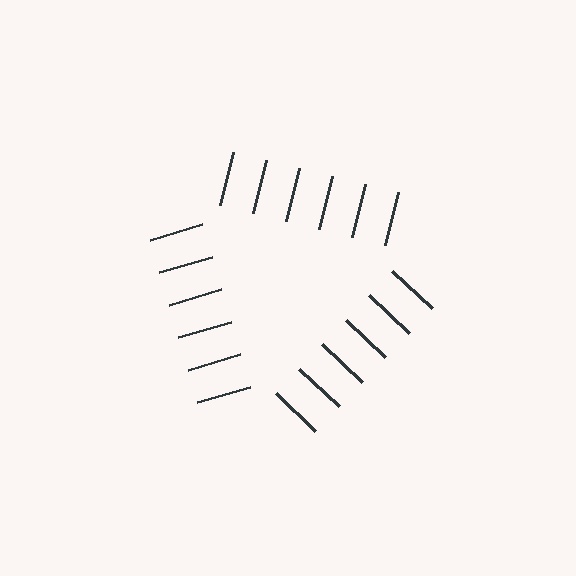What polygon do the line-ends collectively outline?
An illusory triangle — the line segments terminate on its edges but no continuous stroke is drawn.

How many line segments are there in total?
18 — 6 along each of the 3 edges.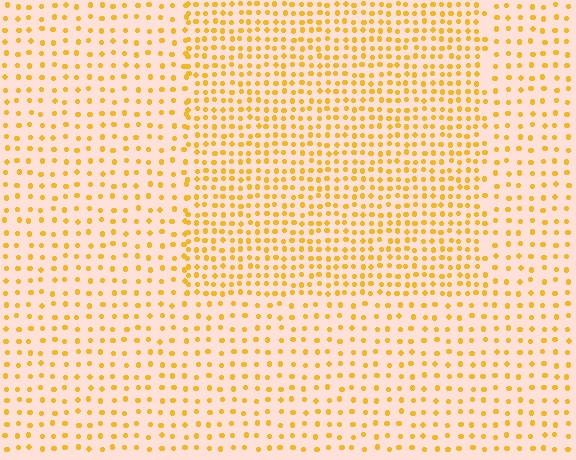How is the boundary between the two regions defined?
The boundary is defined by a change in element density (approximately 1.9x ratio). All elements are the same color, size, and shape.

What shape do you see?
I see a rectangle.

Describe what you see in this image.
The image contains small yellow elements arranged at two different densities. A rectangle-shaped region is visible where the elements are more densely packed than the surrounding area.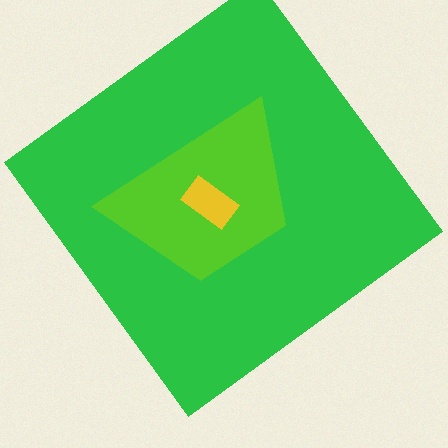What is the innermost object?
The yellow rectangle.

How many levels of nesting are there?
3.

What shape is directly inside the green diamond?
The lime trapezoid.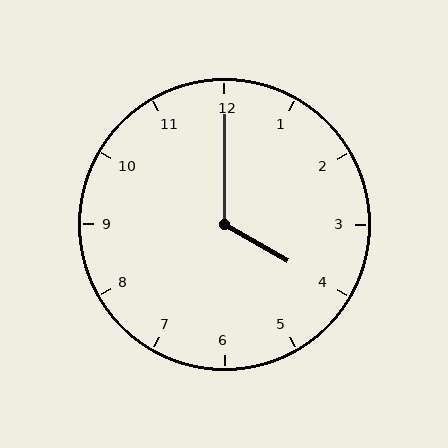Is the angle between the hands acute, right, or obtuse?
It is obtuse.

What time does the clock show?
4:00.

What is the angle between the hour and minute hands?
Approximately 120 degrees.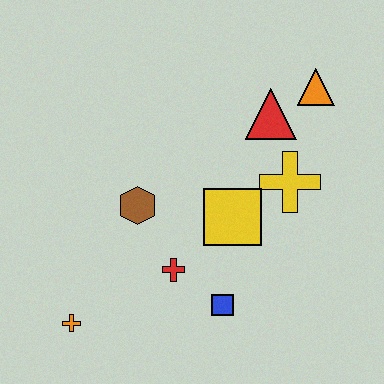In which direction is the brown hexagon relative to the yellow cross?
The brown hexagon is to the left of the yellow cross.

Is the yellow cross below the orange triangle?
Yes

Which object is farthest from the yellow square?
The orange cross is farthest from the yellow square.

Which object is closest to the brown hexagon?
The red cross is closest to the brown hexagon.